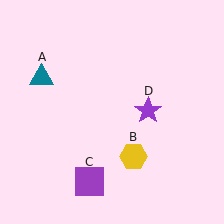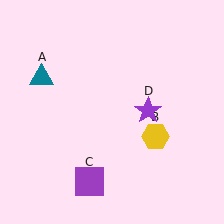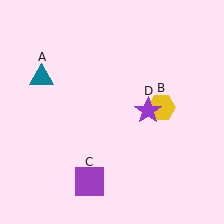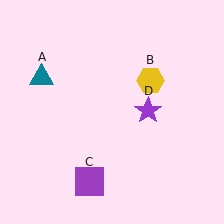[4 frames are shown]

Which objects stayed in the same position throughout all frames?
Teal triangle (object A) and purple square (object C) and purple star (object D) remained stationary.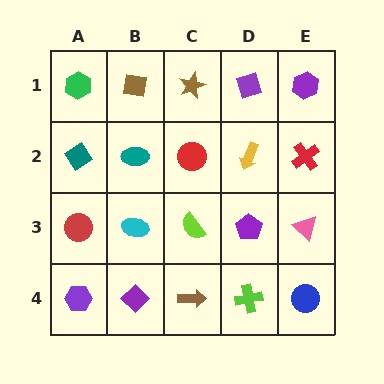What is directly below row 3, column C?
A brown arrow.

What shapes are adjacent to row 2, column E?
A purple hexagon (row 1, column E), a pink triangle (row 3, column E), a yellow arrow (row 2, column D).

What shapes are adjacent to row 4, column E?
A pink triangle (row 3, column E), a lime cross (row 4, column D).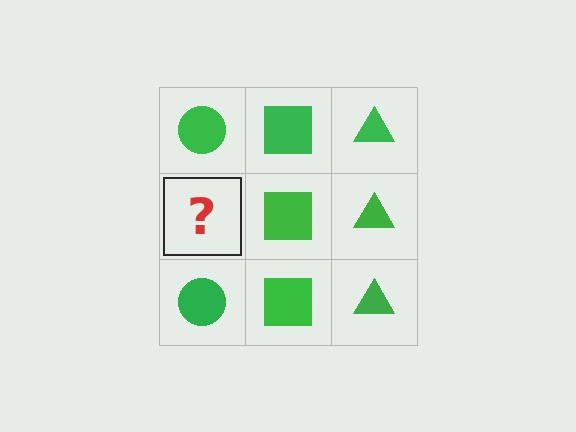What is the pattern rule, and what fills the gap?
The rule is that each column has a consistent shape. The gap should be filled with a green circle.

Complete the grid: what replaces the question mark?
The question mark should be replaced with a green circle.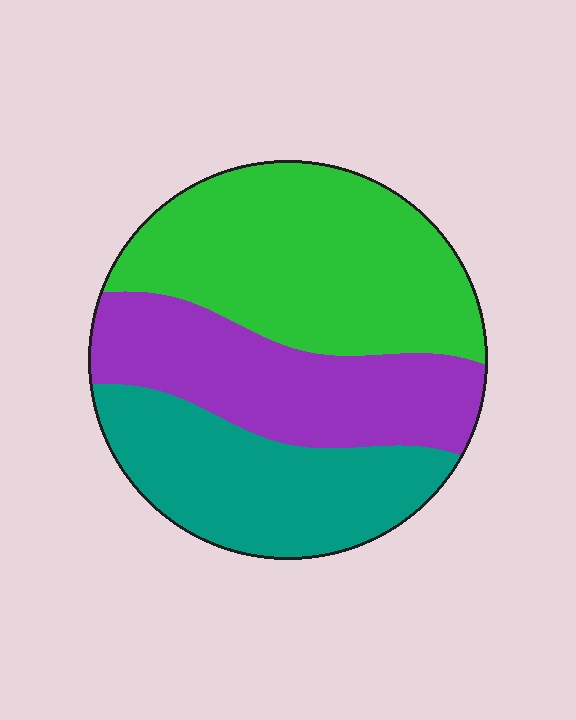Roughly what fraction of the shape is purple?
Purple covers about 30% of the shape.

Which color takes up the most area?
Green, at roughly 40%.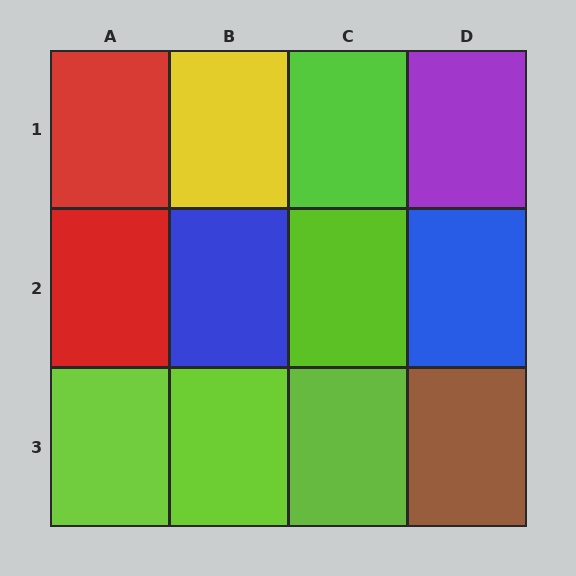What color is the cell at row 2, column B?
Blue.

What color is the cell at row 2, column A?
Red.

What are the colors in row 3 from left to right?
Lime, lime, lime, brown.